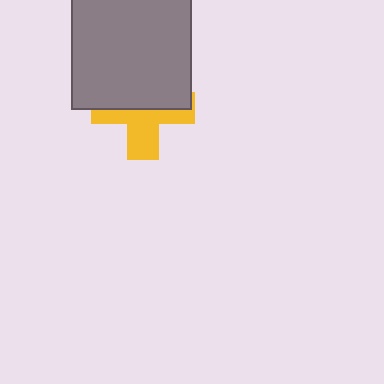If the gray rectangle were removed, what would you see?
You would see the complete yellow cross.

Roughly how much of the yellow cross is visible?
About half of it is visible (roughly 48%).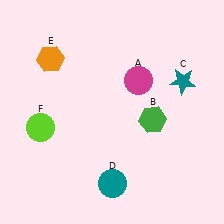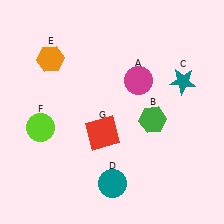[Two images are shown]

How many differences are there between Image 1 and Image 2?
There is 1 difference between the two images.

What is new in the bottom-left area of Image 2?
A red square (G) was added in the bottom-left area of Image 2.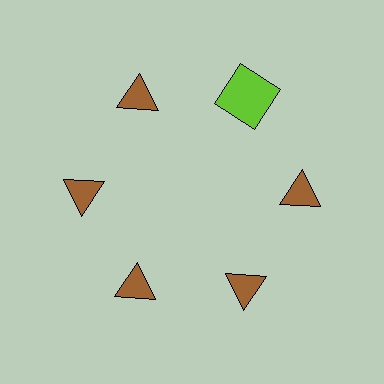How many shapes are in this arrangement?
There are 6 shapes arranged in a ring pattern.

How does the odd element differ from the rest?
It differs in both color (lime instead of brown) and shape (square instead of triangle).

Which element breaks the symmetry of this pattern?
The lime square at roughly the 1 o'clock position breaks the symmetry. All other shapes are brown triangles.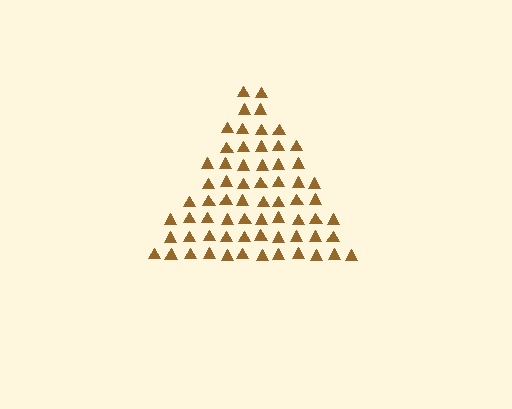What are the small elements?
The small elements are triangles.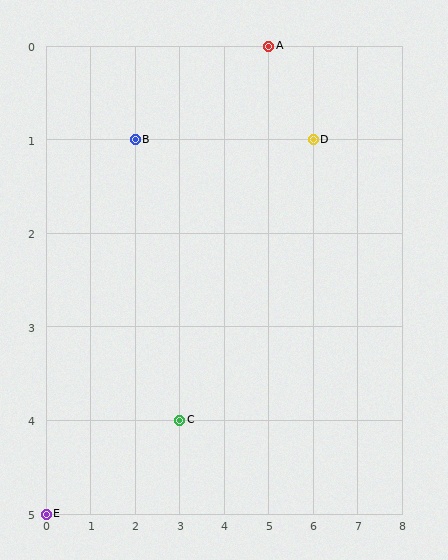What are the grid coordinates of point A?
Point A is at grid coordinates (5, 0).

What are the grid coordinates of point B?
Point B is at grid coordinates (2, 1).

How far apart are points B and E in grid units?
Points B and E are 2 columns and 4 rows apart (about 4.5 grid units diagonally).